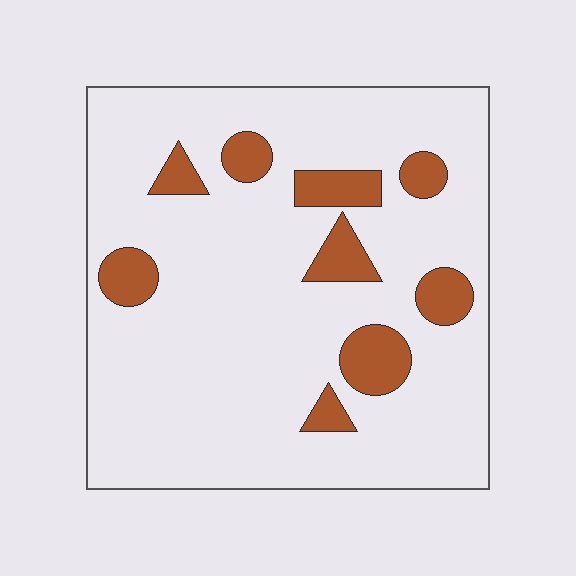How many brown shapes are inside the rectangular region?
9.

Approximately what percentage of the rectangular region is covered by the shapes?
Approximately 15%.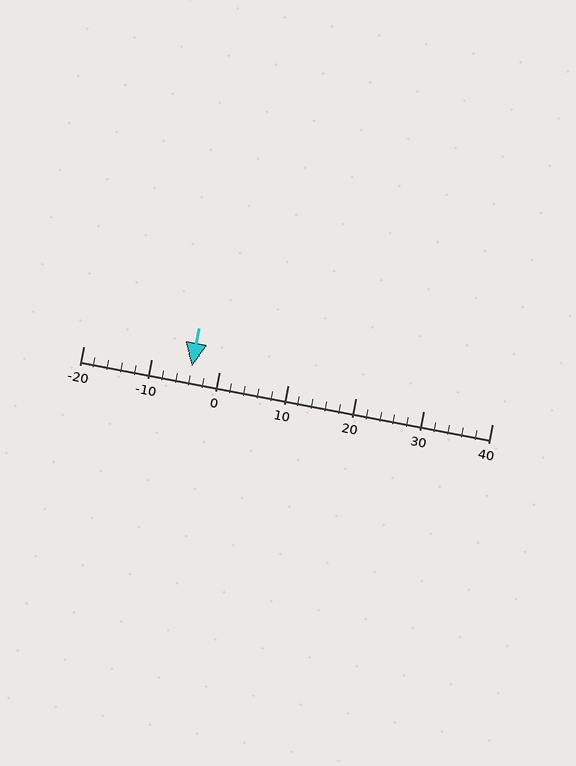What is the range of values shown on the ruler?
The ruler shows values from -20 to 40.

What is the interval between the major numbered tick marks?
The major tick marks are spaced 10 units apart.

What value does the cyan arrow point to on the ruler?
The cyan arrow points to approximately -4.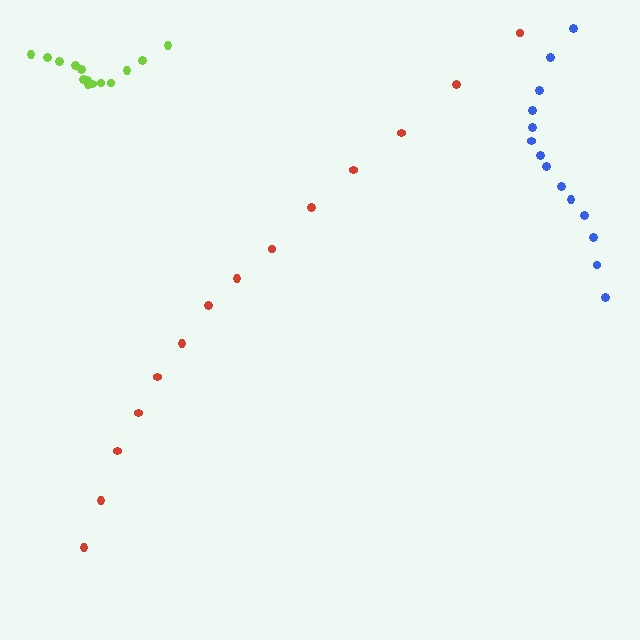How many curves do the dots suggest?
There are 3 distinct paths.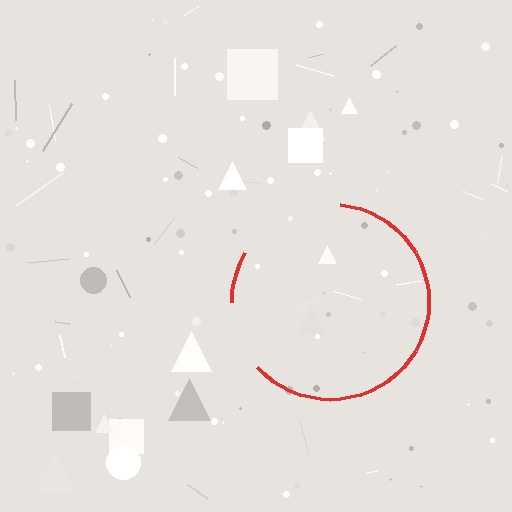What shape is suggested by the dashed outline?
The dashed outline suggests a circle.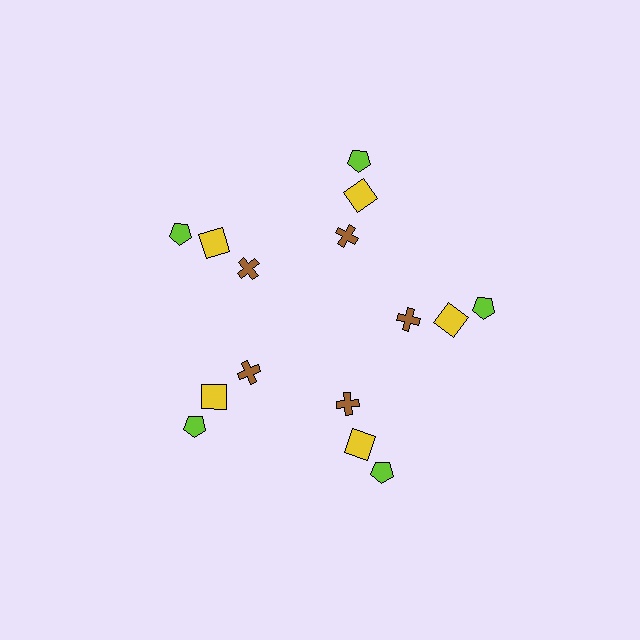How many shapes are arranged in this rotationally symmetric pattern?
There are 15 shapes, arranged in 5 groups of 3.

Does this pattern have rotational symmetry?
Yes, this pattern has 5-fold rotational symmetry. It looks the same after rotating 72 degrees around the center.